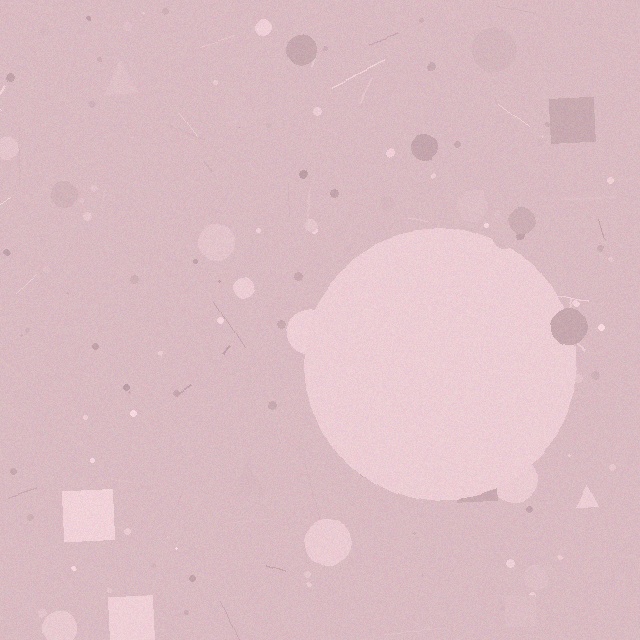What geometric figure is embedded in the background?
A circle is embedded in the background.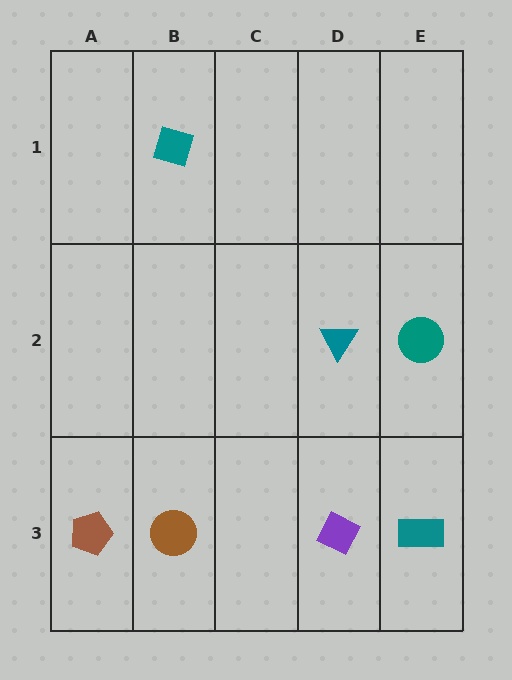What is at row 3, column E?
A teal rectangle.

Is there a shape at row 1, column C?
No, that cell is empty.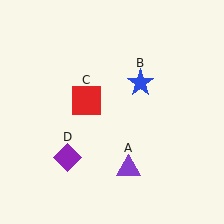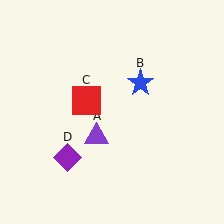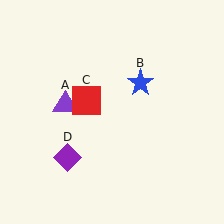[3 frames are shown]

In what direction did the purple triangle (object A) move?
The purple triangle (object A) moved up and to the left.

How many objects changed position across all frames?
1 object changed position: purple triangle (object A).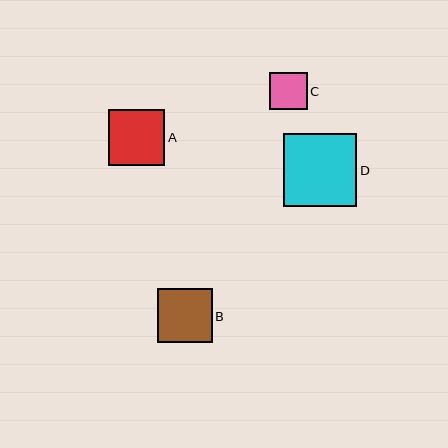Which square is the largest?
Square D is the largest with a size of approximately 73 pixels.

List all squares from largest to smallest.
From largest to smallest: D, A, B, C.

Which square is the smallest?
Square C is the smallest with a size of approximately 37 pixels.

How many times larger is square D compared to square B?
Square D is approximately 1.3 times the size of square B.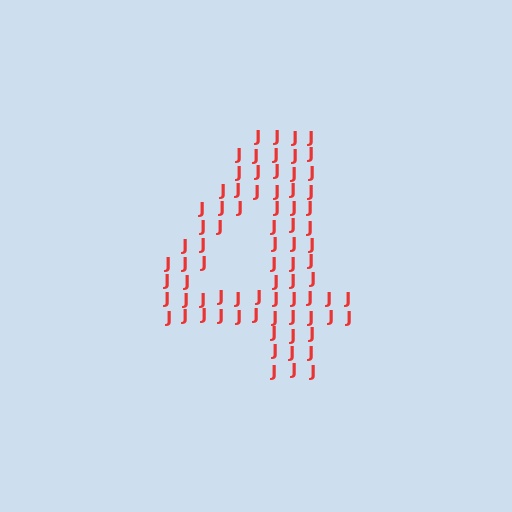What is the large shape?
The large shape is the digit 4.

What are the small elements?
The small elements are letter J's.